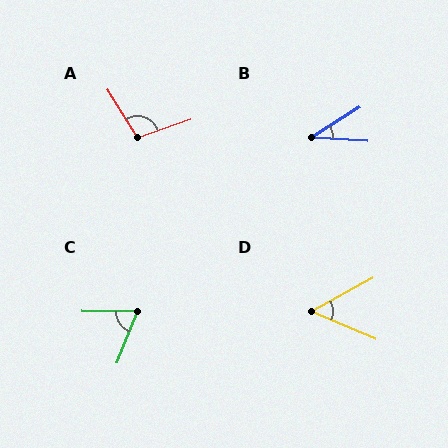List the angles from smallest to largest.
B (36°), D (51°), C (69°), A (102°).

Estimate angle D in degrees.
Approximately 51 degrees.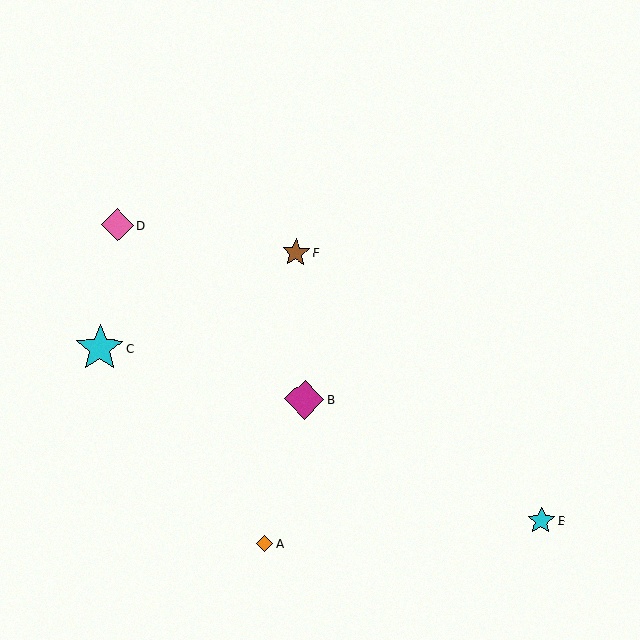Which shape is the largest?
The cyan star (labeled C) is the largest.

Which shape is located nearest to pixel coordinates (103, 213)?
The pink diamond (labeled D) at (117, 225) is nearest to that location.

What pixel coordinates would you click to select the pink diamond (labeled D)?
Click at (117, 225) to select the pink diamond D.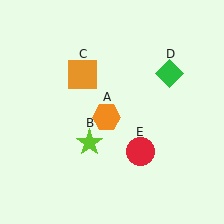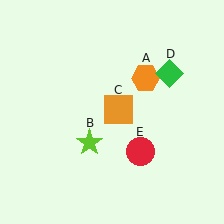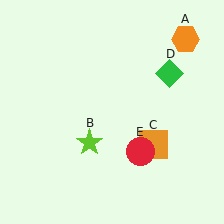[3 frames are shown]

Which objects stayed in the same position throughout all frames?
Lime star (object B) and green diamond (object D) and red circle (object E) remained stationary.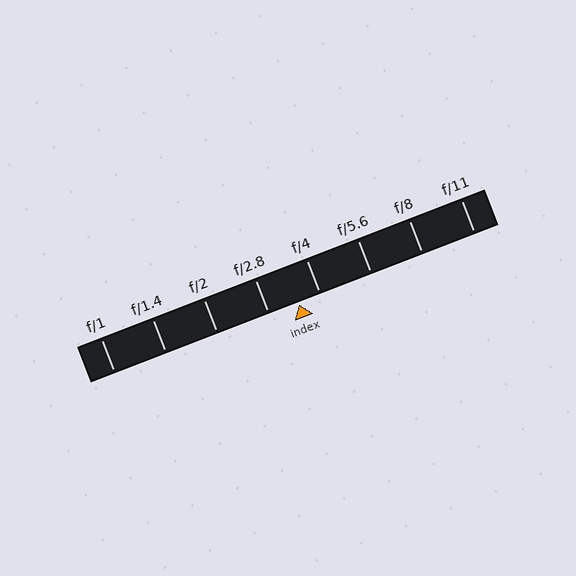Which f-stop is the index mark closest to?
The index mark is closest to f/4.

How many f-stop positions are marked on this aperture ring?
There are 8 f-stop positions marked.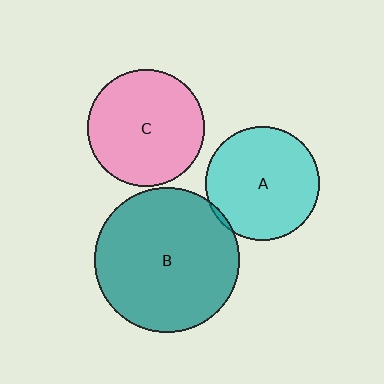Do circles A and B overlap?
Yes.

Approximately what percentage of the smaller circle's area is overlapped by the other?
Approximately 5%.